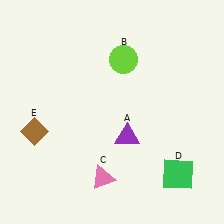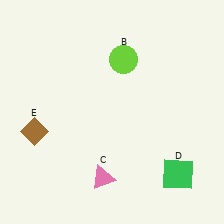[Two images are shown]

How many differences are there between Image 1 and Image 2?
There is 1 difference between the two images.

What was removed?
The purple triangle (A) was removed in Image 2.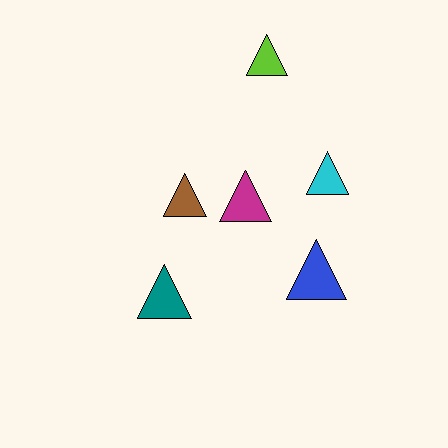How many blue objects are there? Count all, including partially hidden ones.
There is 1 blue object.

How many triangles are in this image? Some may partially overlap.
There are 6 triangles.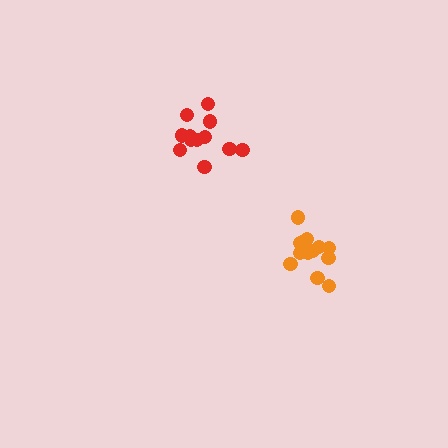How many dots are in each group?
Group 1: 14 dots, Group 2: 13 dots (27 total).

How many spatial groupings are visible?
There are 2 spatial groupings.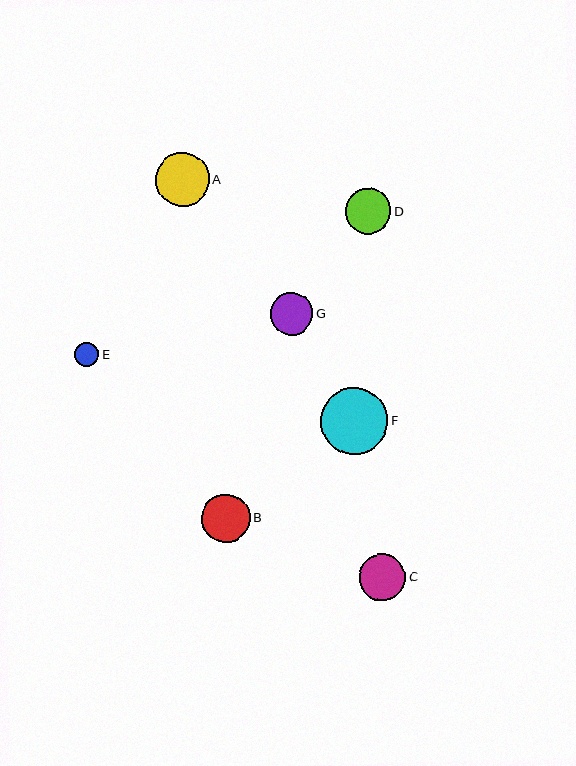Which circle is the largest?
Circle F is the largest with a size of approximately 67 pixels.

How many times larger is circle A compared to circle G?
Circle A is approximately 1.3 times the size of circle G.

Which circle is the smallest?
Circle E is the smallest with a size of approximately 24 pixels.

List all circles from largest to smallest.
From largest to smallest: F, A, B, C, D, G, E.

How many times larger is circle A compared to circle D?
Circle A is approximately 1.2 times the size of circle D.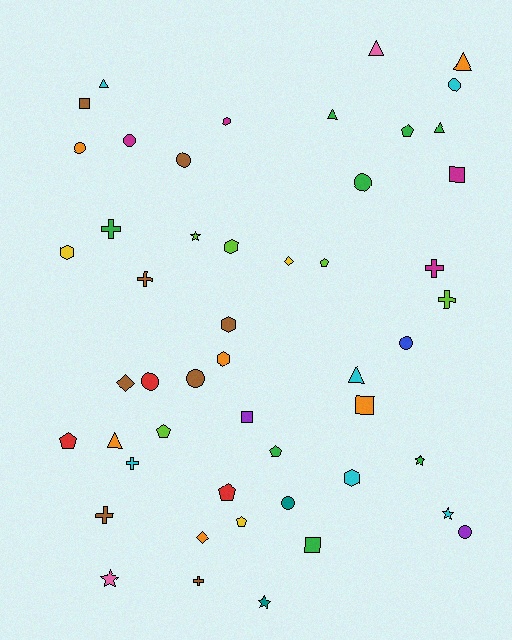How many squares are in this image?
There are 5 squares.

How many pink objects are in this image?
There are 2 pink objects.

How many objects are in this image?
There are 50 objects.